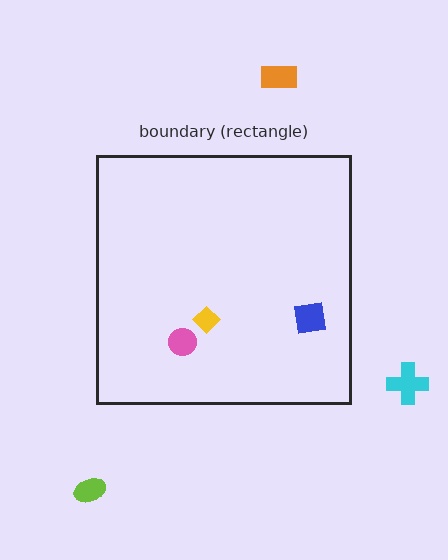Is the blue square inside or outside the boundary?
Inside.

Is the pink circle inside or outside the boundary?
Inside.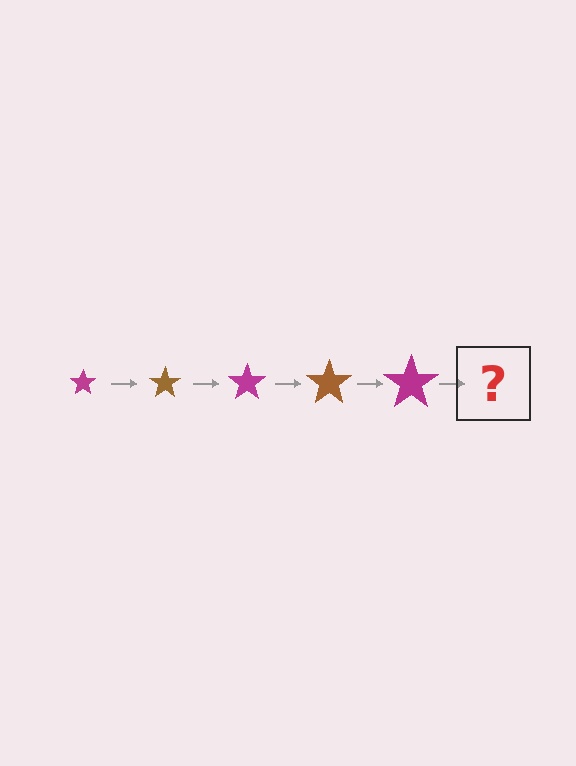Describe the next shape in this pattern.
It should be a brown star, larger than the previous one.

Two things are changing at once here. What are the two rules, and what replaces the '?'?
The two rules are that the star grows larger each step and the color cycles through magenta and brown. The '?' should be a brown star, larger than the previous one.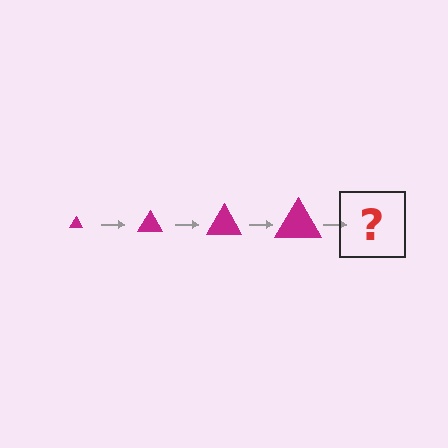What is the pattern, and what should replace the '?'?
The pattern is that the triangle gets progressively larger each step. The '?' should be a magenta triangle, larger than the previous one.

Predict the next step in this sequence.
The next step is a magenta triangle, larger than the previous one.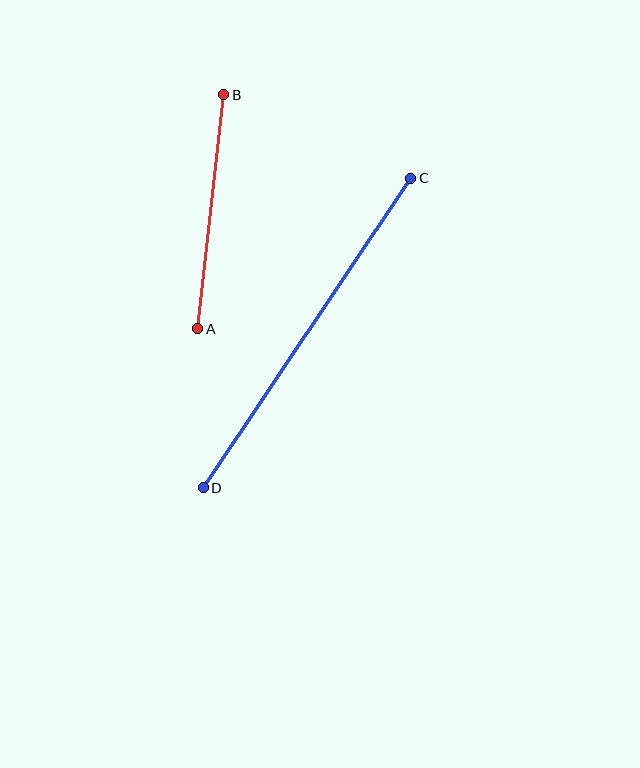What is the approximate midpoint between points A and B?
The midpoint is at approximately (211, 212) pixels.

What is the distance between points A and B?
The distance is approximately 235 pixels.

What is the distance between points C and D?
The distance is approximately 373 pixels.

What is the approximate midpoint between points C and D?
The midpoint is at approximately (307, 333) pixels.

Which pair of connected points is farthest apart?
Points C and D are farthest apart.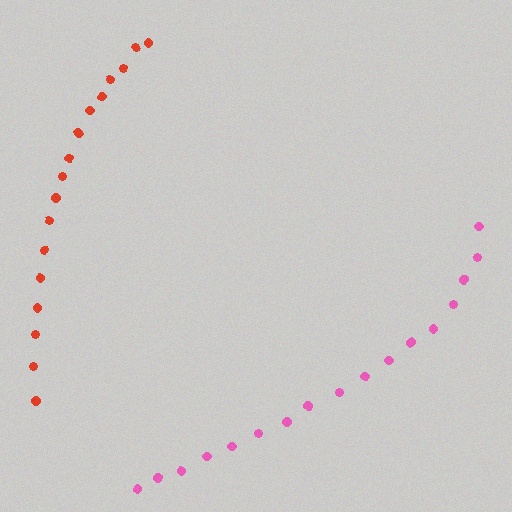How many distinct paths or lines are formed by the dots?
There are 2 distinct paths.